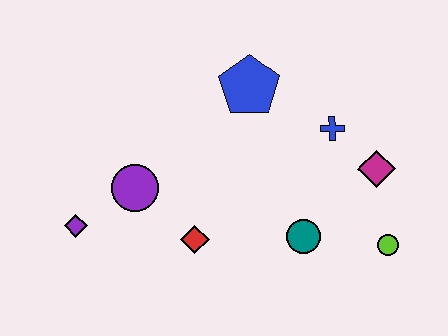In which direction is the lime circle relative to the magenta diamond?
The lime circle is below the magenta diamond.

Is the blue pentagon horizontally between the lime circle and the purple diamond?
Yes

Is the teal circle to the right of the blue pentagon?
Yes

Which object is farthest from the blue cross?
The purple diamond is farthest from the blue cross.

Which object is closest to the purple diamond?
The purple circle is closest to the purple diamond.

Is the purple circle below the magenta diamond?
Yes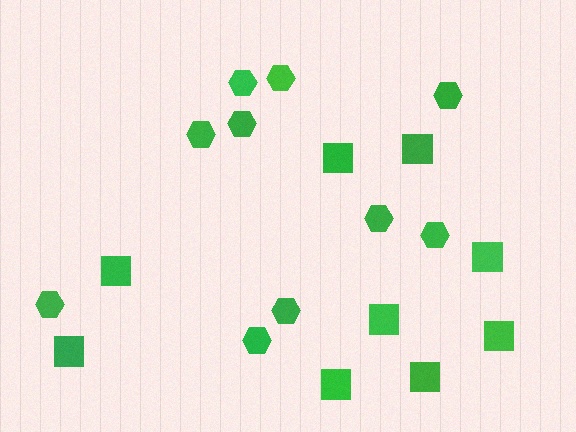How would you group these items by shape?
There are 2 groups: one group of squares (9) and one group of hexagons (10).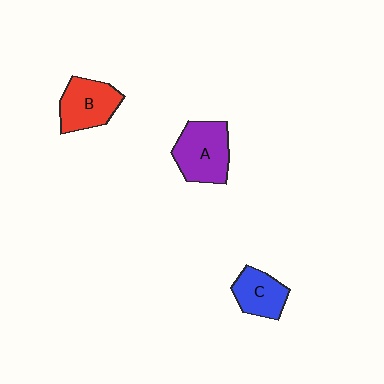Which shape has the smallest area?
Shape C (blue).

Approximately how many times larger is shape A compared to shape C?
Approximately 1.4 times.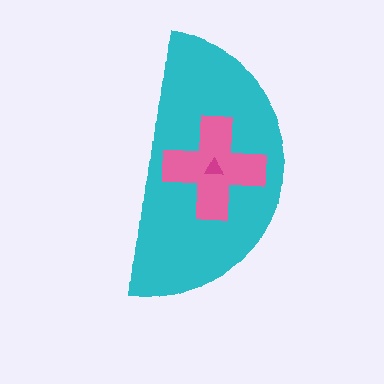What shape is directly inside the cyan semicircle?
The pink cross.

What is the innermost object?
The magenta triangle.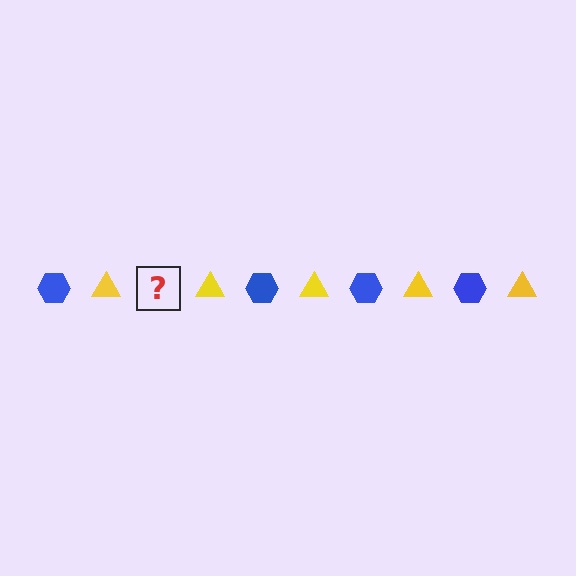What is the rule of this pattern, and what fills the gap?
The rule is that the pattern alternates between blue hexagon and yellow triangle. The gap should be filled with a blue hexagon.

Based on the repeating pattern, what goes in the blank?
The blank should be a blue hexagon.